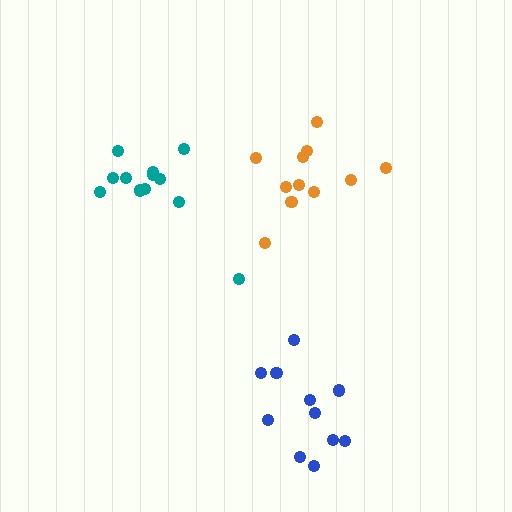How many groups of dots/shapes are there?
There are 3 groups.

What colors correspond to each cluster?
The clusters are colored: blue, teal, orange.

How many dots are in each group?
Group 1: 11 dots, Group 2: 12 dots, Group 3: 11 dots (34 total).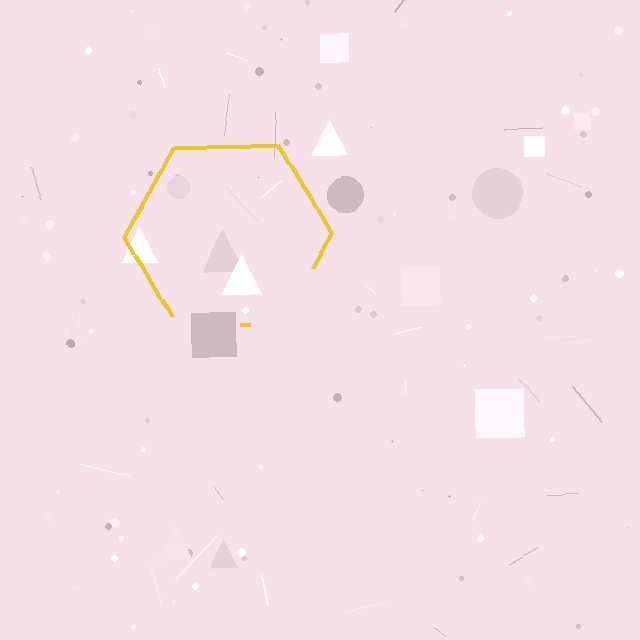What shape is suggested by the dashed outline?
The dashed outline suggests a hexagon.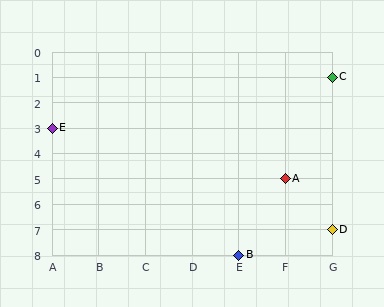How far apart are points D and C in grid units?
Points D and C are 6 rows apart.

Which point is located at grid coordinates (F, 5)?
Point A is at (F, 5).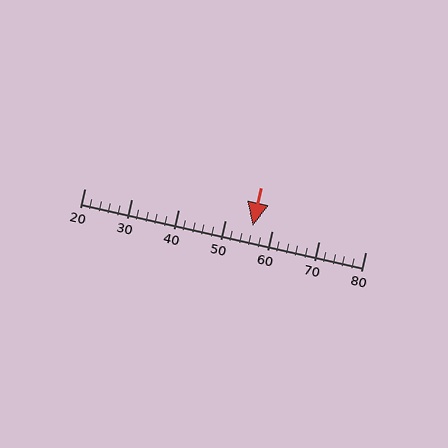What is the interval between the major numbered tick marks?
The major tick marks are spaced 10 units apart.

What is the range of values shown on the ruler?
The ruler shows values from 20 to 80.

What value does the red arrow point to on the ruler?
The red arrow points to approximately 56.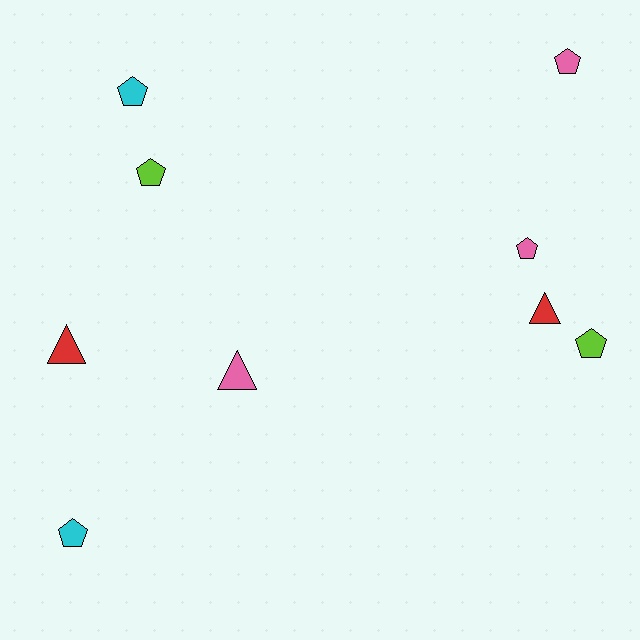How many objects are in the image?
There are 9 objects.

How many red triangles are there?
There are 2 red triangles.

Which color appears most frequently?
Pink, with 3 objects.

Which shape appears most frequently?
Pentagon, with 6 objects.